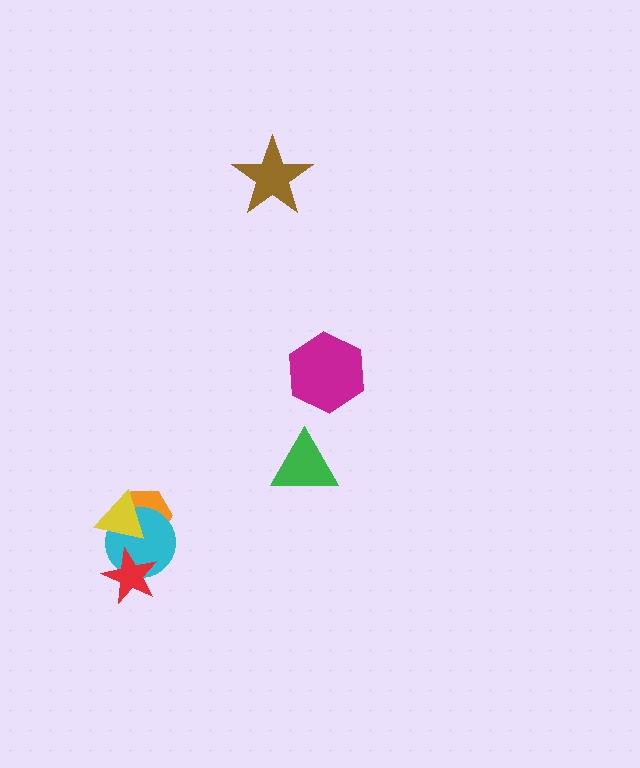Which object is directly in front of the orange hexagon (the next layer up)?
The cyan circle is directly in front of the orange hexagon.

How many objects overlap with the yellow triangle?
2 objects overlap with the yellow triangle.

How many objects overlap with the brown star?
0 objects overlap with the brown star.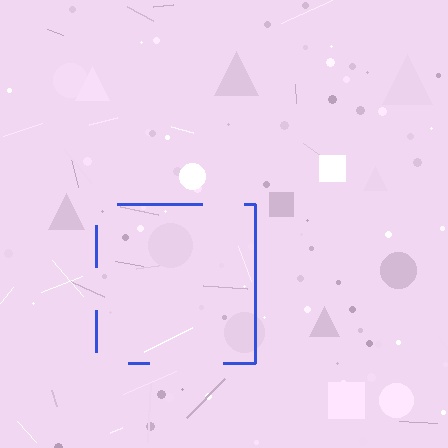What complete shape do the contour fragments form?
The contour fragments form a square.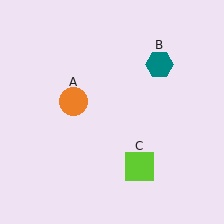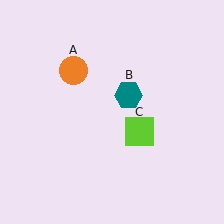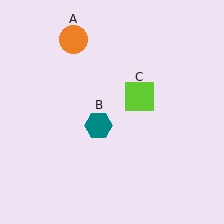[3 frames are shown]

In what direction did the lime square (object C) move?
The lime square (object C) moved up.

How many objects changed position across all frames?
3 objects changed position: orange circle (object A), teal hexagon (object B), lime square (object C).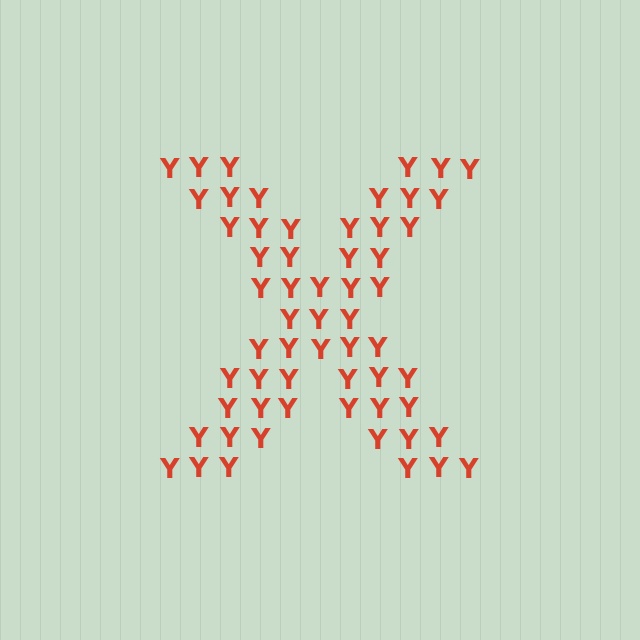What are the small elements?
The small elements are letter Y's.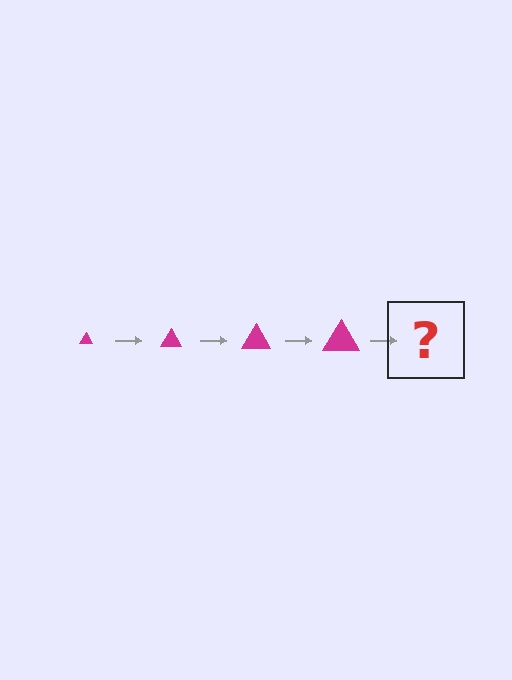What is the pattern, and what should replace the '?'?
The pattern is that the triangle gets progressively larger each step. The '?' should be a magenta triangle, larger than the previous one.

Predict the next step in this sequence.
The next step is a magenta triangle, larger than the previous one.